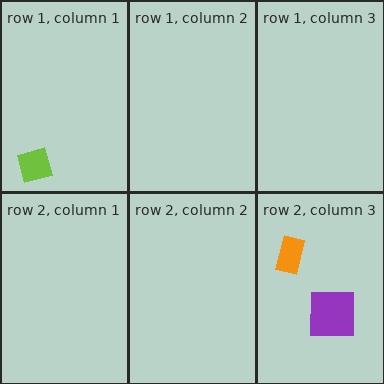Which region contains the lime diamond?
The row 1, column 1 region.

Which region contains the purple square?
The row 2, column 3 region.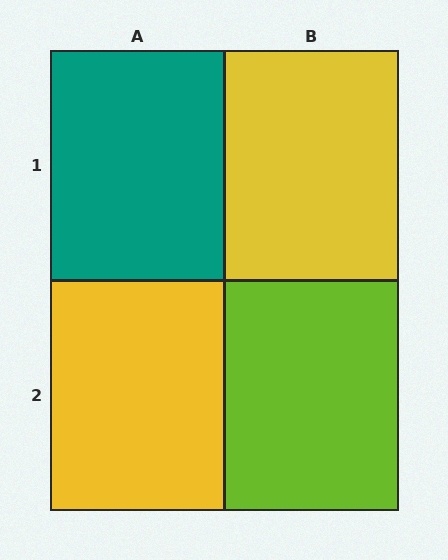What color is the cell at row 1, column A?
Teal.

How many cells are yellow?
2 cells are yellow.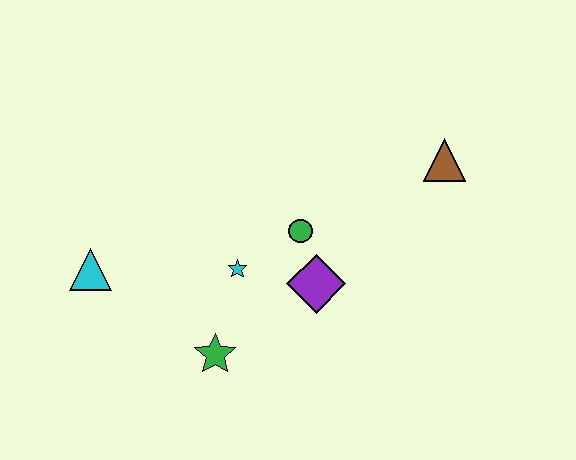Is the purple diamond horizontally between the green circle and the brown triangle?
Yes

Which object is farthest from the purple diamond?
The cyan triangle is farthest from the purple diamond.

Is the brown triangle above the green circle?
Yes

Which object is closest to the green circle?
The purple diamond is closest to the green circle.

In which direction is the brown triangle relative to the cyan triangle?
The brown triangle is to the right of the cyan triangle.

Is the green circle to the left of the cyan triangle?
No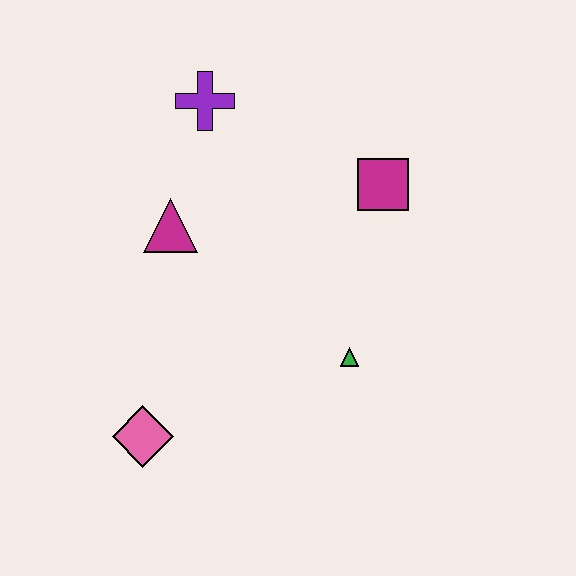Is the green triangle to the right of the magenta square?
No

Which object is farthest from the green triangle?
The purple cross is farthest from the green triangle.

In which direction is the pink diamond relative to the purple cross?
The pink diamond is below the purple cross.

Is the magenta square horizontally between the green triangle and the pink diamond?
No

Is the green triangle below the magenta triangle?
Yes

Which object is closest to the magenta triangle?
The purple cross is closest to the magenta triangle.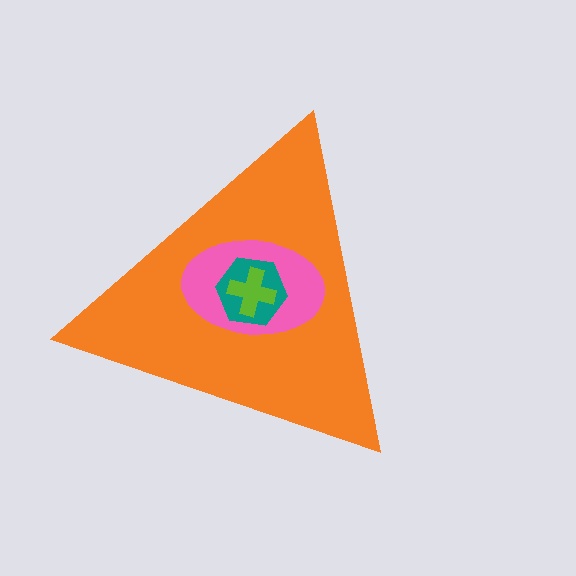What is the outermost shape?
The orange triangle.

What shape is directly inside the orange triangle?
The pink ellipse.